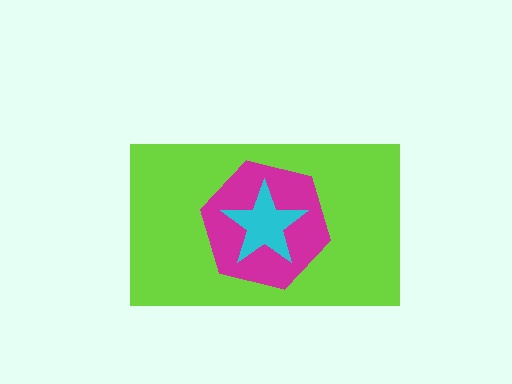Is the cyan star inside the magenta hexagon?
Yes.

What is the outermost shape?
The lime rectangle.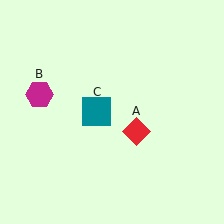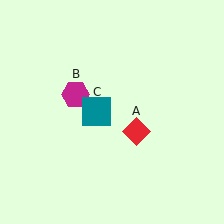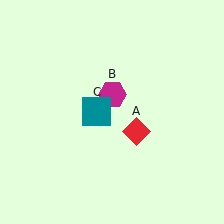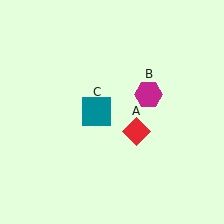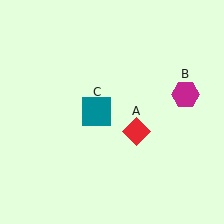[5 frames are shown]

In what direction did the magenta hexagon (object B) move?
The magenta hexagon (object B) moved right.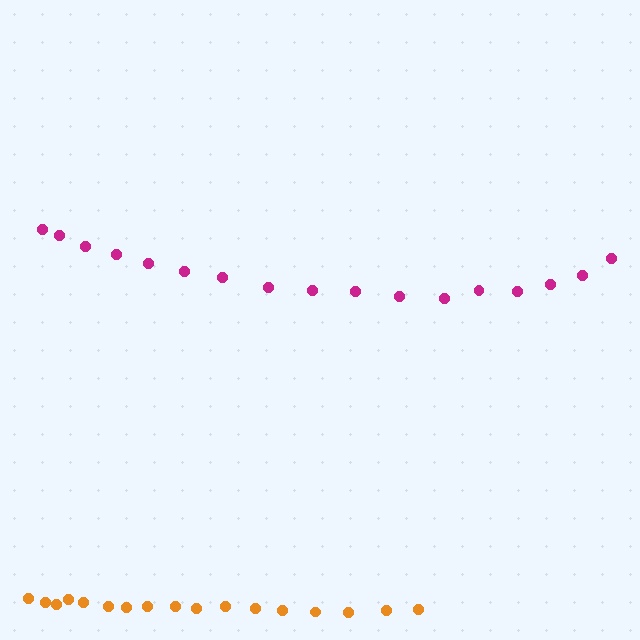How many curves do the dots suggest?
There are 2 distinct paths.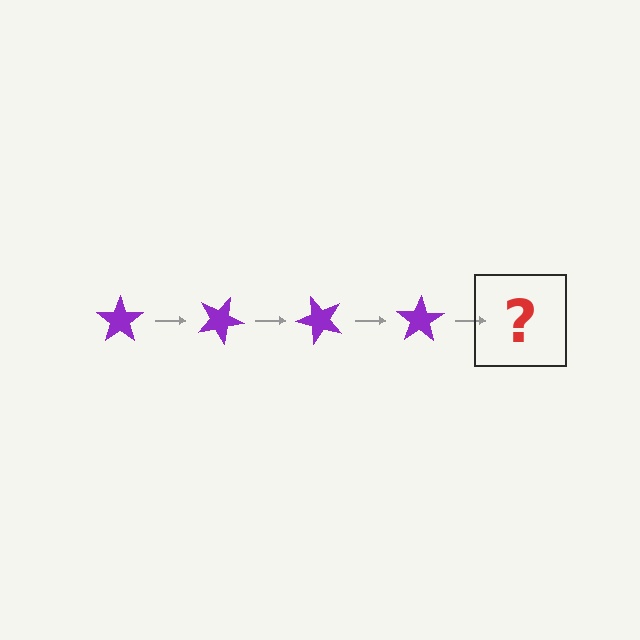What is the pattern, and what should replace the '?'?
The pattern is that the star rotates 25 degrees each step. The '?' should be a purple star rotated 100 degrees.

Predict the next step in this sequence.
The next step is a purple star rotated 100 degrees.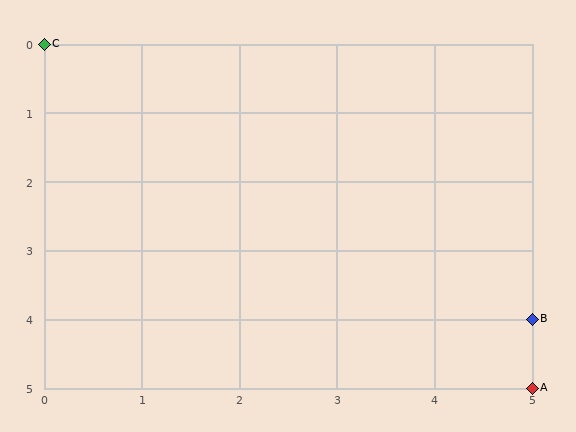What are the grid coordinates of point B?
Point B is at grid coordinates (5, 4).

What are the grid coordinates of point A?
Point A is at grid coordinates (5, 5).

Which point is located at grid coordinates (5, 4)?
Point B is at (5, 4).